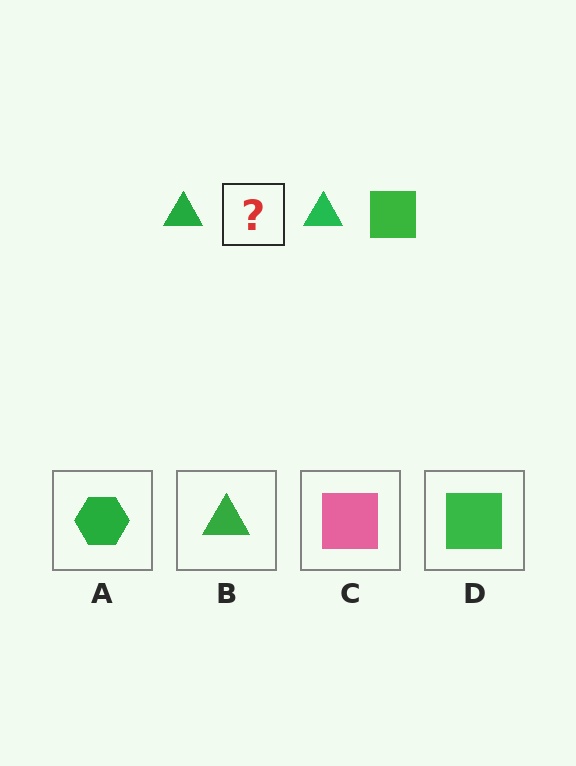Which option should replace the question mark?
Option D.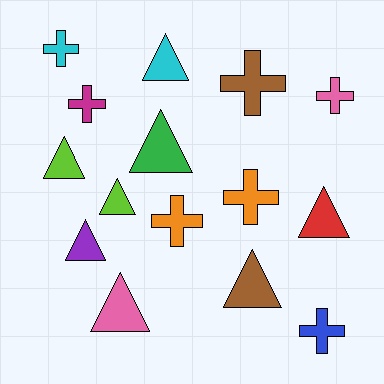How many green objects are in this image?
There is 1 green object.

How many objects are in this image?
There are 15 objects.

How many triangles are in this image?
There are 8 triangles.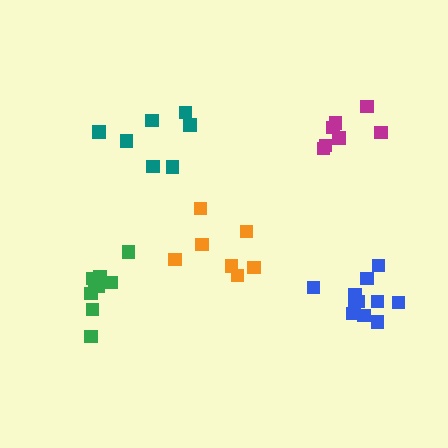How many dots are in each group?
Group 1: 11 dots, Group 2: 7 dots, Group 3: 7 dots, Group 4: 9 dots, Group 5: 7 dots (41 total).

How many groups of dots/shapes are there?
There are 5 groups.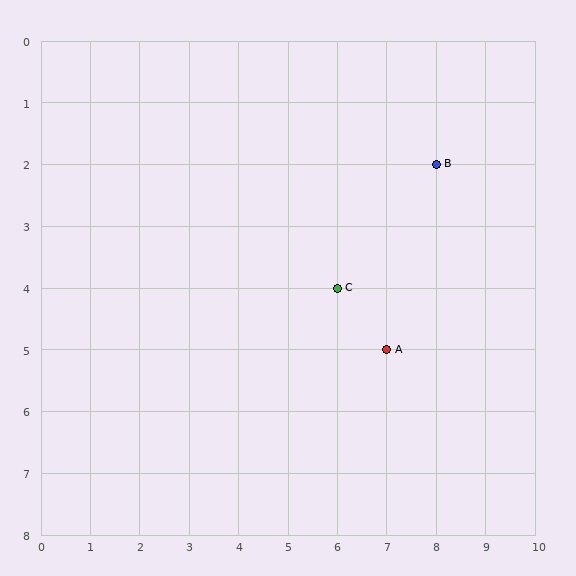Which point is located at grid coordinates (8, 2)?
Point B is at (8, 2).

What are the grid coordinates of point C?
Point C is at grid coordinates (6, 4).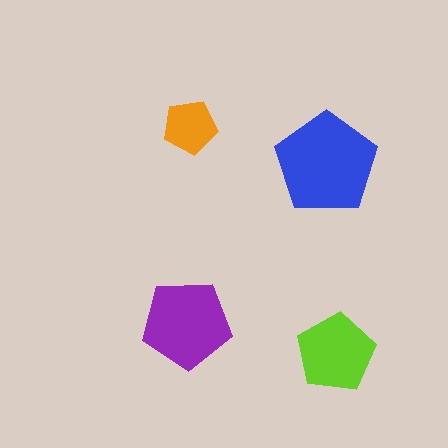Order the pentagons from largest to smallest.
the blue one, the purple one, the lime one, the orange one.